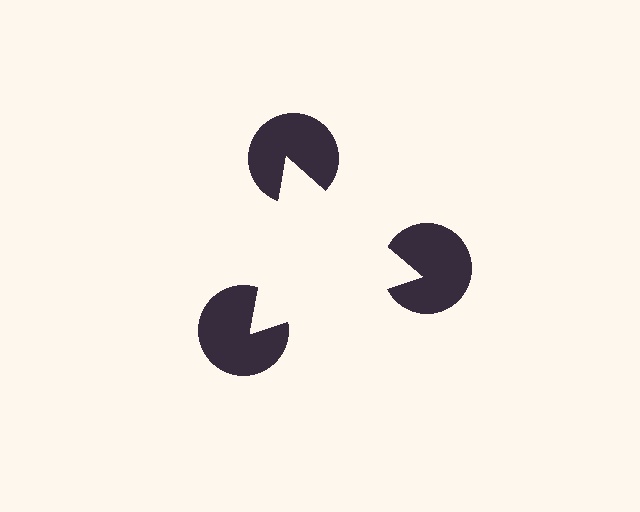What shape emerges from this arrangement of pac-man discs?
An illusory triangle — its edges are inferred from the aligned wedge cuts in the pac-man discs, not physically drawn.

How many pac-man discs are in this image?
There are 3 — one at each vertex of the illusory triangle.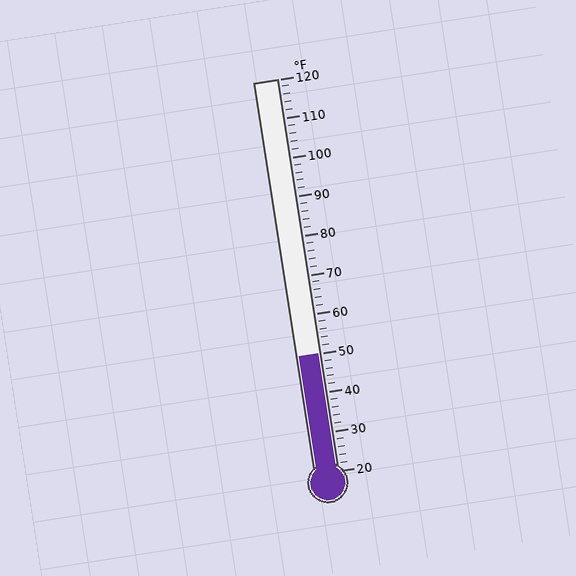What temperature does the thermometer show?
The thermometer shows approximately 50°F.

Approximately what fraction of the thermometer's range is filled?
The thermometer is filled to approximately 30% of its range.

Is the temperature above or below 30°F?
The temperature is above 30°F.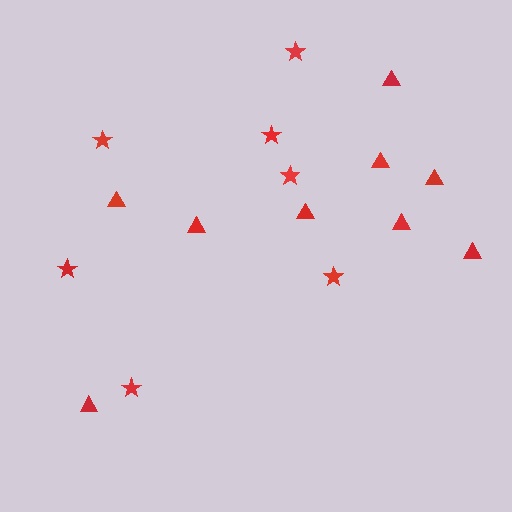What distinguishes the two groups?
There are 2 groups: one group of stars (7) and one group of triangles (9).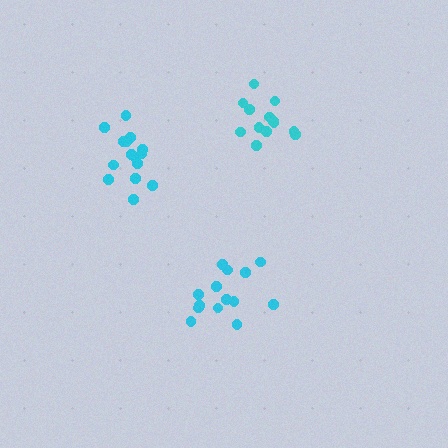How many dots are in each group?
Group 1: 14 dots, Group 2: 13 dots, Group 3: 15 dots (42 total).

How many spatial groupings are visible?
There are 3 spatial groupings.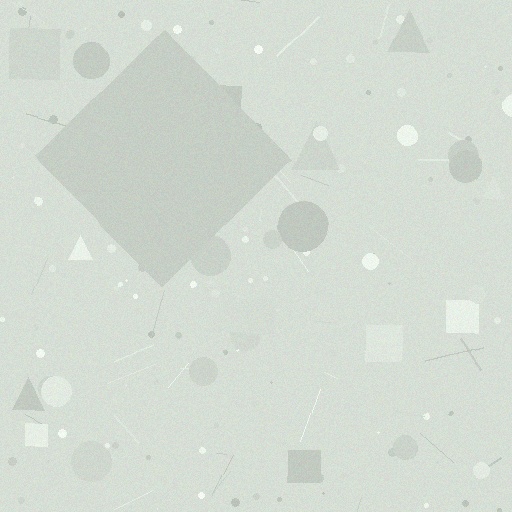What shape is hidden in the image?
A diamond is hidden in the image.